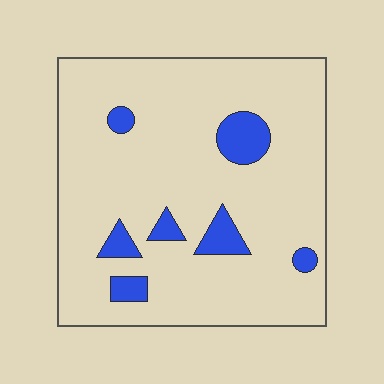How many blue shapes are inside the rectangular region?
7.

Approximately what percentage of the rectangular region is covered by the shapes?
Approximately 10%.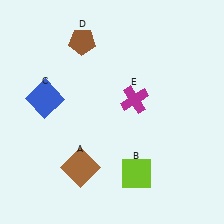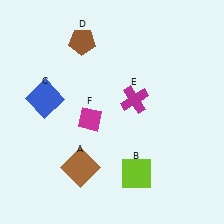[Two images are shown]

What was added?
A magenta diamond (F) was added in Image 2.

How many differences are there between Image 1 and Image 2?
There is 1 difference between the two images.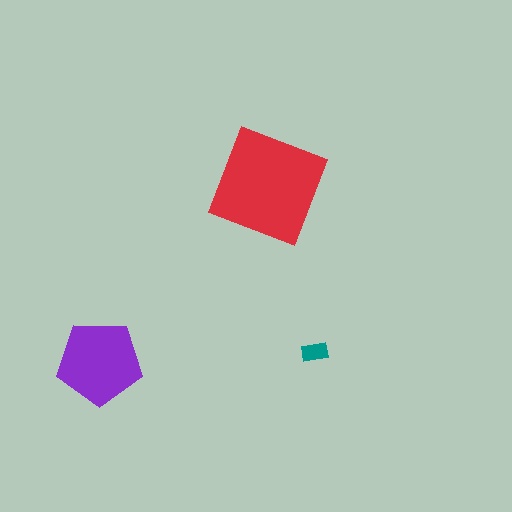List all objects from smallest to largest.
The teal rectangle, the purple pentagon, the red square.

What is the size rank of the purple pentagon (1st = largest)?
2nd.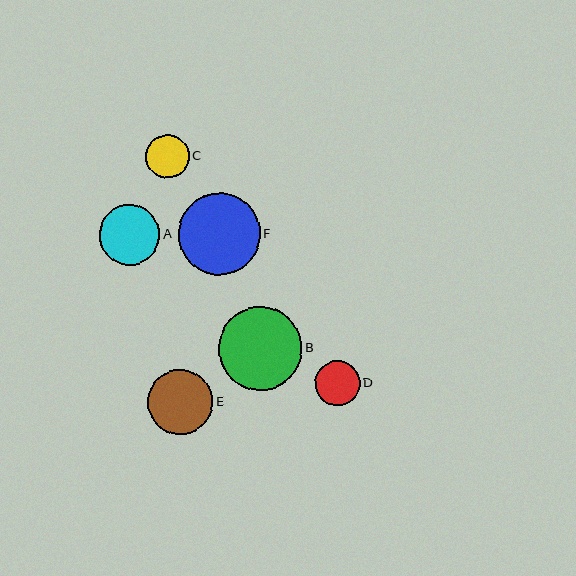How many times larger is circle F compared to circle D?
Circle F is approximately 1.8 times the size of circle D.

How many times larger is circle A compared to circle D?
Circle A is approximately 1.4 times the size of circle D.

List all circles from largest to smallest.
From largest to smallest: B, F, E, A, D, C.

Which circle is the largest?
Circle B is the largest with a size of approximately 84 pixels.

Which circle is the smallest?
Circle C is the smallest with a size of approximately 44 pixels.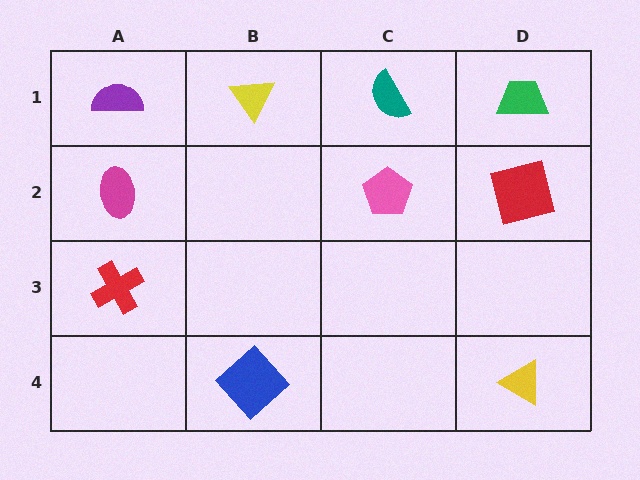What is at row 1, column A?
A purple semicircle.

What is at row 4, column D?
A yellow triangle.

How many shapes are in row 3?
1 shape.